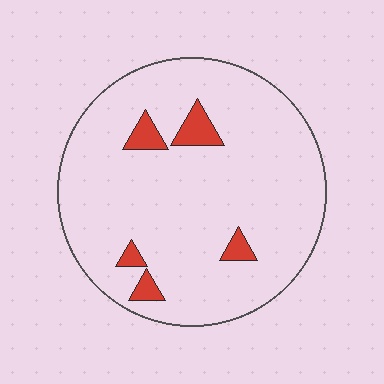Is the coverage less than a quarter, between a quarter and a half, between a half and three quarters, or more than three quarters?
Less than a quarter.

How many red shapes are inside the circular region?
5.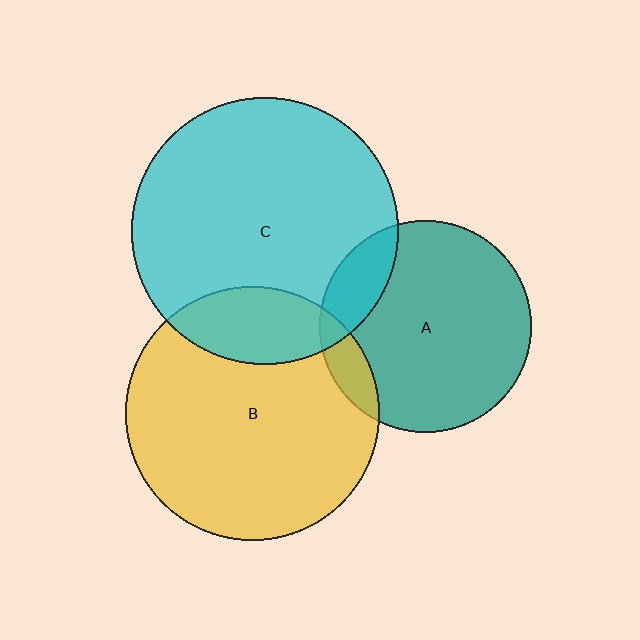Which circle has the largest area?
Circle C (cyan).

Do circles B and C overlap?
Yes.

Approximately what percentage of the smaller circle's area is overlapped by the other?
Approximately 20%.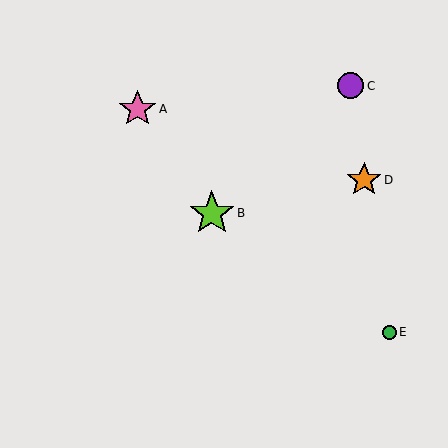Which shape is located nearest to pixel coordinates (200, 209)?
The lime star (labeled B) at (212, 213) is nearest to that location.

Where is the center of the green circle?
The center of the green circle is at (389, 332).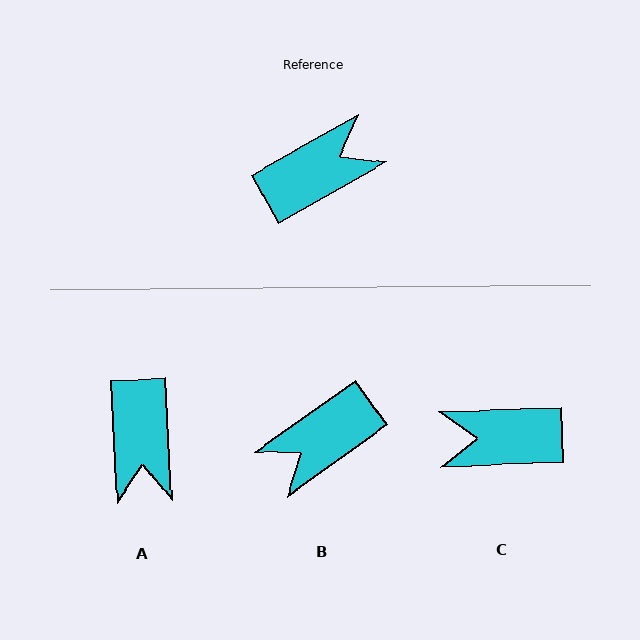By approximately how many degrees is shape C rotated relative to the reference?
Approximately 152 degrees counter-clockwise.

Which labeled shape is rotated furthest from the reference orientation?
B, about 174 degrees away.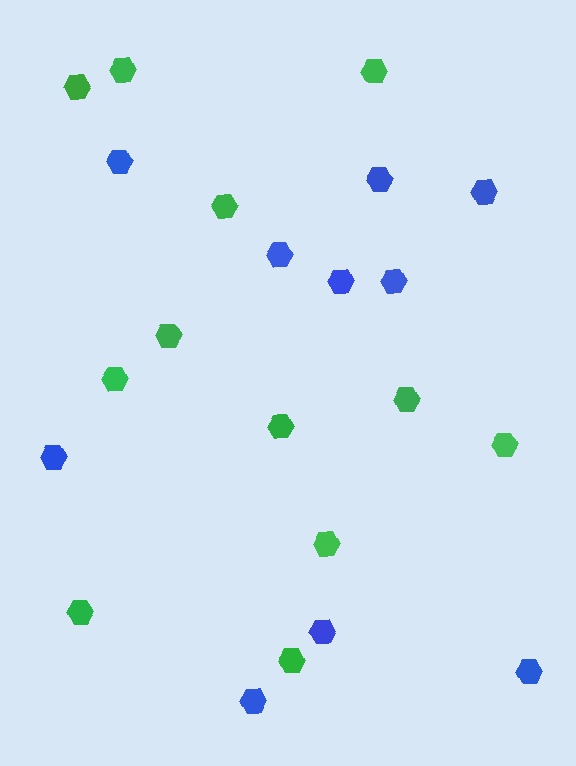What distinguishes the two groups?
There are 2 groups: one group of green hexagons (12) and one group of blue hexagons (10).